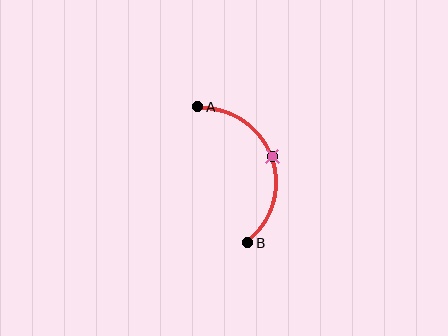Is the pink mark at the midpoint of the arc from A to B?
Yes. The pink mark lies on the arc at equal arc-length from both A and B — it is the arc midpoint.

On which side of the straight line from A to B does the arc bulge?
The arc bulges to the right of the straight line connecting A and B.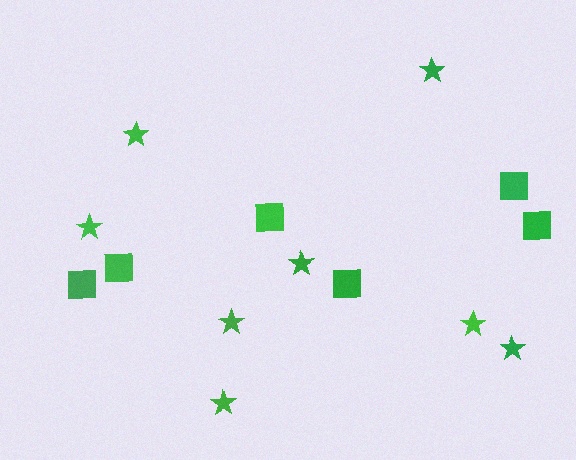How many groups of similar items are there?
There are 2 groups: one group of squares (6) and one group of stars (8).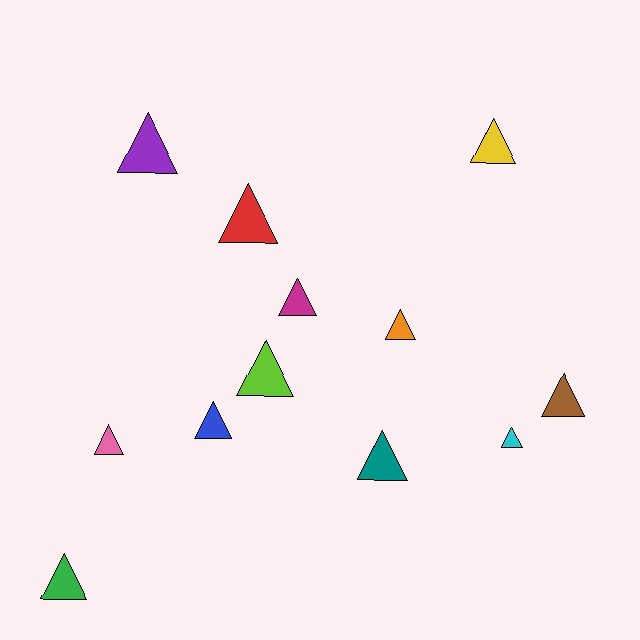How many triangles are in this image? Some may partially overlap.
There are 12 triangles.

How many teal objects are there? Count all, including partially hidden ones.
There is 1 teal object.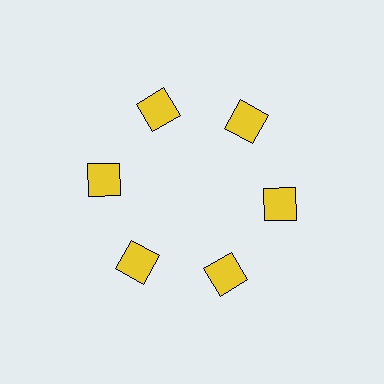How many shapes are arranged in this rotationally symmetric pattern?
There are 6 shapes, arranged in 6 groups of 1.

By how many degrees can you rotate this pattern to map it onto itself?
The pattern maps onto itself every 60 degrees of rotation.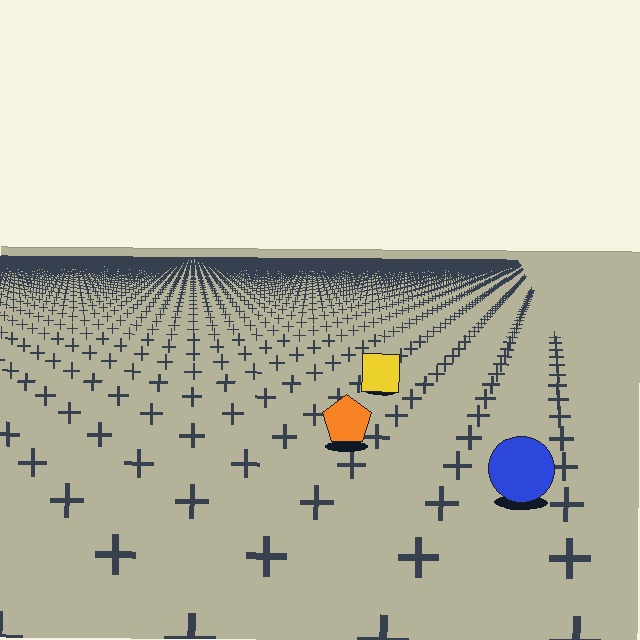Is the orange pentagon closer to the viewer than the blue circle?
No. The blue circle is closer — you can tell from the texture gradient: the ground texture is coarser near it.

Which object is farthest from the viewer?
The yellow square is farthest from the viewer. It appears smaller and the ground texture around it is denser.